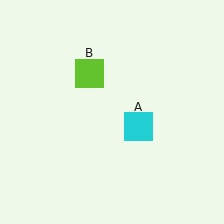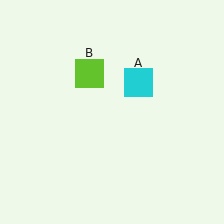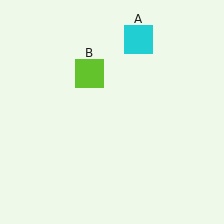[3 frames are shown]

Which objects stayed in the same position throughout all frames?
Lime square (object B) remained stationary.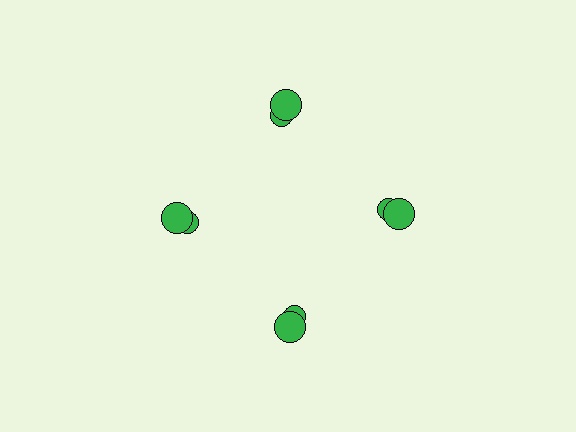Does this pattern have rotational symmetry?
Yes, this pattern has 4-fold rotational symmetry. It looks the same after rotating 90 degrees around the center.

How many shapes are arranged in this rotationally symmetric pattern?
There are 8 shapes, arranged in 4 groups of 2.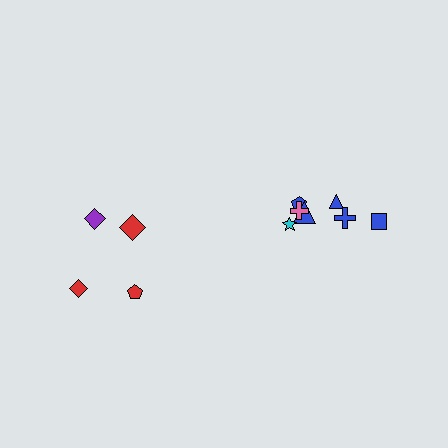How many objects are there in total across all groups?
There are 11 objects.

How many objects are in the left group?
There are 4 objects.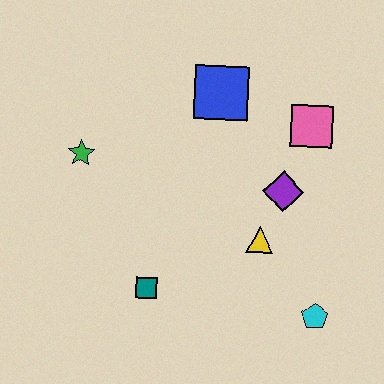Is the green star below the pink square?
Yes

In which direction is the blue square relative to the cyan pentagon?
The blue square is above the cyan pentagon.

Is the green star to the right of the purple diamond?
No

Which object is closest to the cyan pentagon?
The yellow triangle is closest to the cyan pentagon.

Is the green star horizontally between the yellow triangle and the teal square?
No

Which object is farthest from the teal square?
The pink square is farthest from the teal square.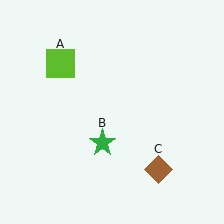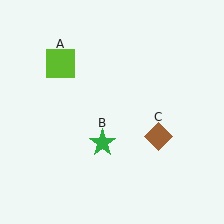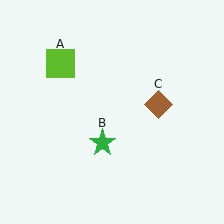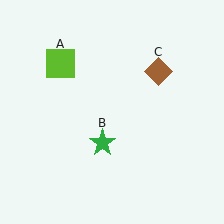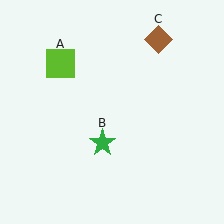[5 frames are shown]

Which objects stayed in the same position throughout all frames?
Lime square (object A) and green star (object B) remained stationary.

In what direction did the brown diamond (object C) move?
The brown diamond (object C) moved up.